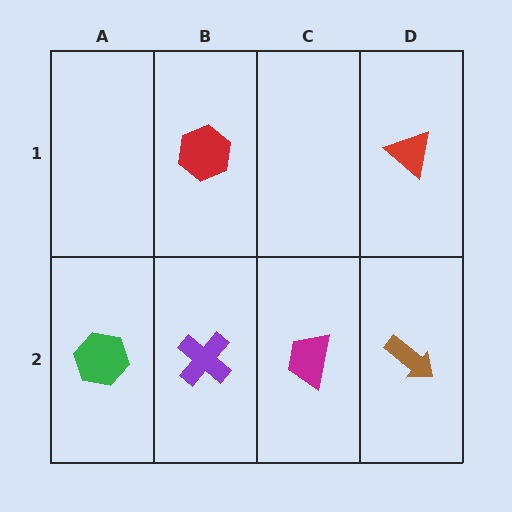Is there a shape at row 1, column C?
No, that cell is empty.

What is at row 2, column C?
A magenta trapezoid.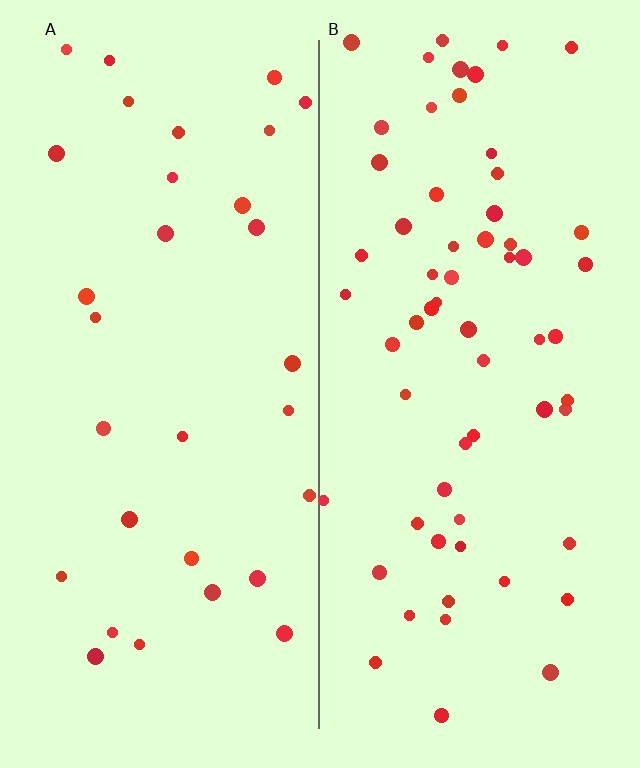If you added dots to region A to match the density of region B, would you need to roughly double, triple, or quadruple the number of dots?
Approximately double.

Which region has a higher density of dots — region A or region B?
B (the right).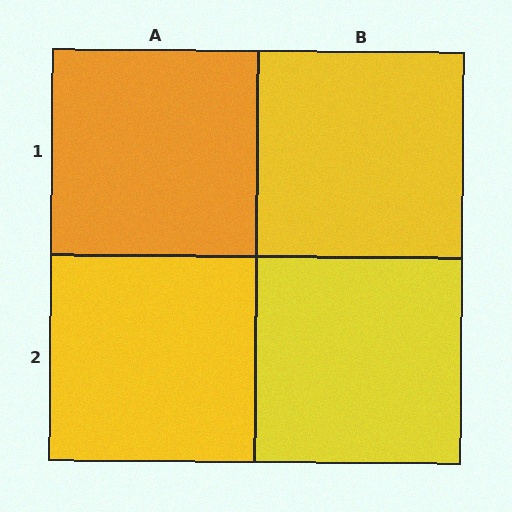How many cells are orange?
1 cell is orange.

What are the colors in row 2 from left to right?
Yellow, yellow.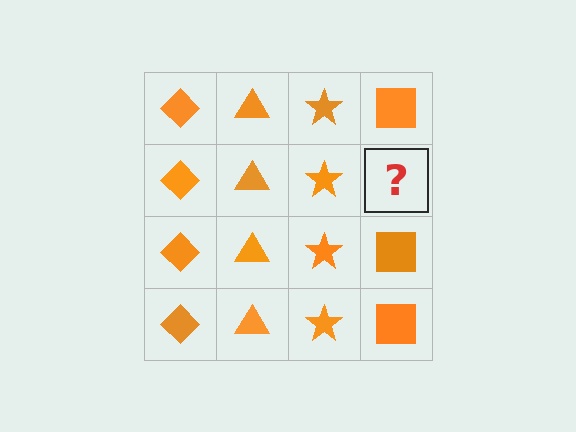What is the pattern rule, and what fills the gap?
The rule is that each column has a consistent shape. The gap should be filled with an orange square.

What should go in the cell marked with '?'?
The missing cell should contain an orange square.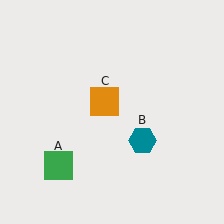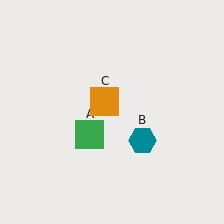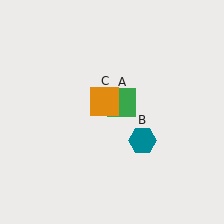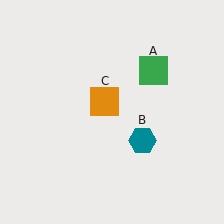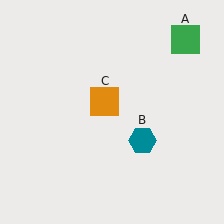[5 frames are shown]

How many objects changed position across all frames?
1 object changed position: green square (object A).